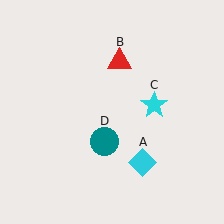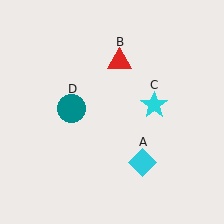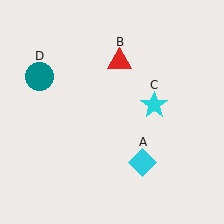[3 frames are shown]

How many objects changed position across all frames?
1 object changed position: teal circle (object D).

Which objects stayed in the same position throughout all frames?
Cyan diamond (object A) and red triangle (object B) and cyan star (object C) remained stationary.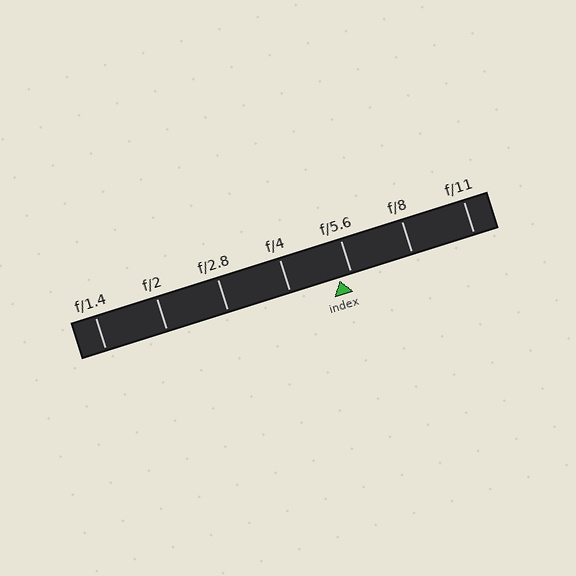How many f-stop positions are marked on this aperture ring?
There are 7 f-stop positions marked.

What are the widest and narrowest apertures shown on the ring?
The widest aperture shown is f/1.4 and the narrowest is f/11.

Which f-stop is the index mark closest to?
The index mark is closest to f/5.6.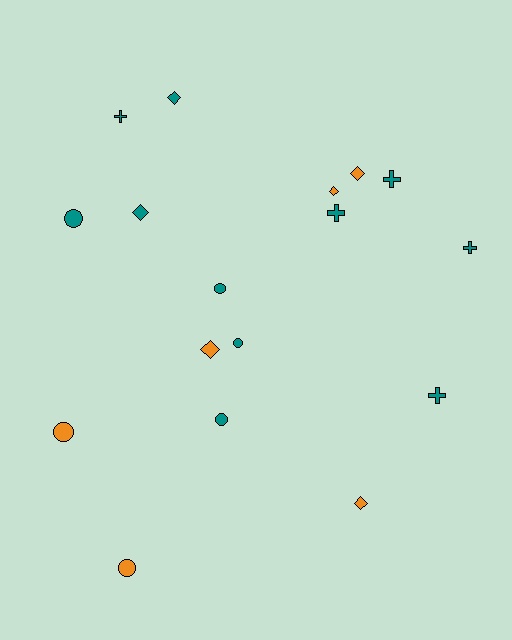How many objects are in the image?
There are 17 objects.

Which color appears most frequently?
Teal, with 11 objects.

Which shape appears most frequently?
Diamond, with 6 objects.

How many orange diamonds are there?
There are 4 orange diamonds.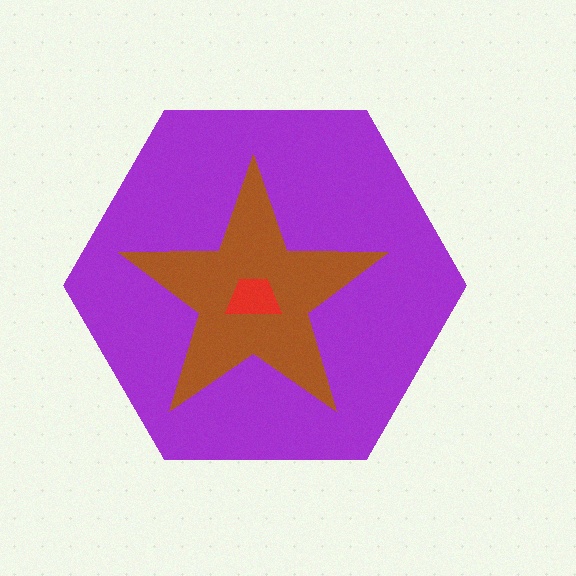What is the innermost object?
The red trapezoid.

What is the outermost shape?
The purple hexagon.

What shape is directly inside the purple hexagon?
The brown star.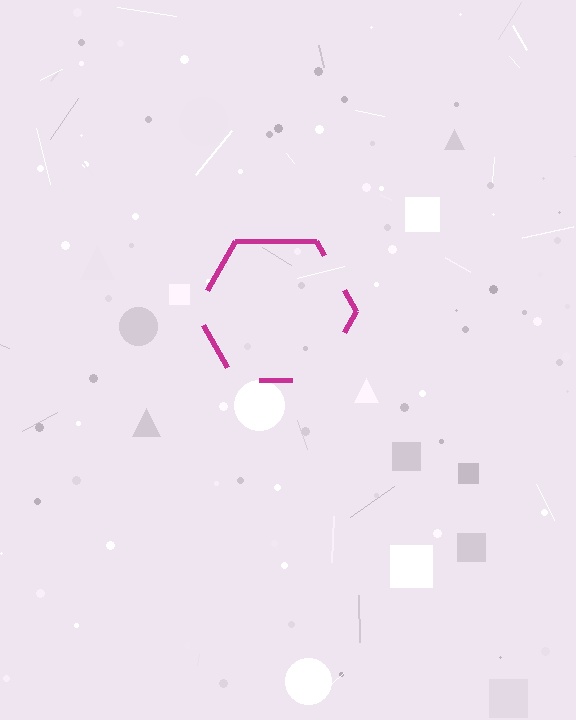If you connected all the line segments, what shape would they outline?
They would outline a hexagon.